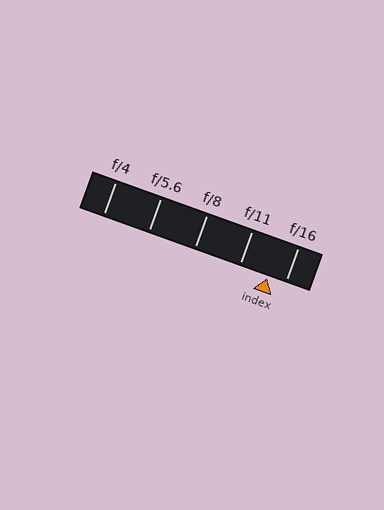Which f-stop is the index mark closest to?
The index mark is closest to f/16.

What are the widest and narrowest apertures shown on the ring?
The widest aperture shown is f/4 and the narrowest is f/16.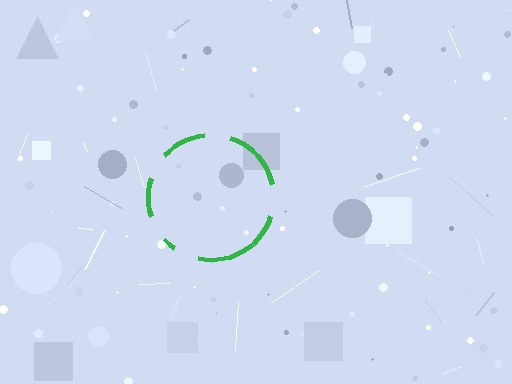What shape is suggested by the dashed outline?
The dashed outline suggests a circle.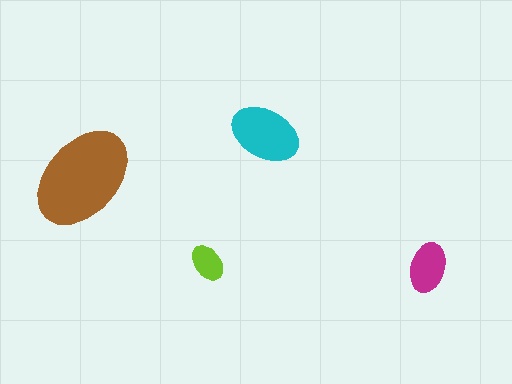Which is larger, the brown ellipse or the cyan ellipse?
The brown one.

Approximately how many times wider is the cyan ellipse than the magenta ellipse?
About 1.5 times wider.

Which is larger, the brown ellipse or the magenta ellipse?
The brown one.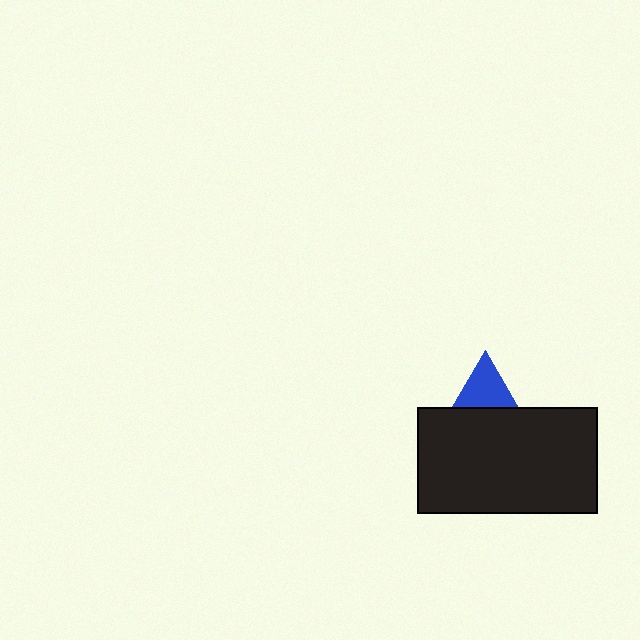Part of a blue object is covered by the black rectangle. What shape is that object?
It is a triangle.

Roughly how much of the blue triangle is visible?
A small part of it is visible (roughly 43%).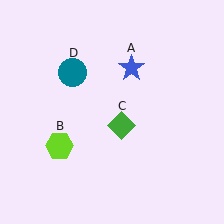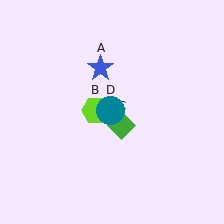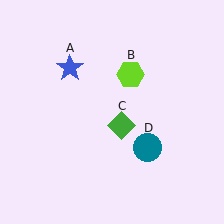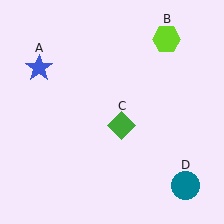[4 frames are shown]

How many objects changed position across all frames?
3 objects changed position: blue star (object A), lime hexagon (object B), teal circle (object D).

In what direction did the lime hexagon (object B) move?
The lime hexagon (object B) moved up and to the right.